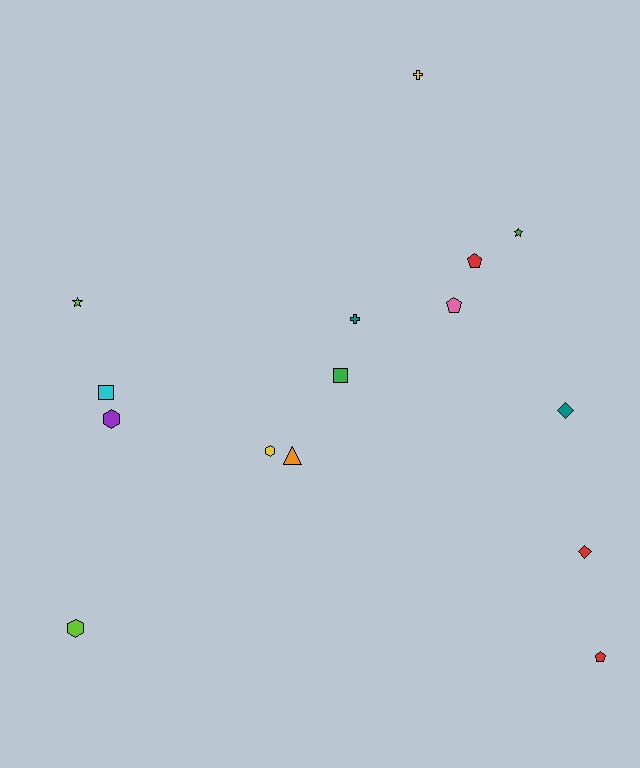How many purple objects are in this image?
There is 1 purple object.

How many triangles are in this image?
There is 1 triangle.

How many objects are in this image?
There are 15 objects.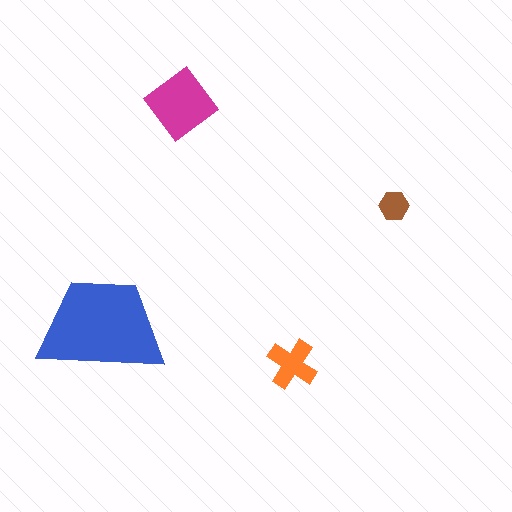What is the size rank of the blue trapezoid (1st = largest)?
1st.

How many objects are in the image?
There are 4 objects in the image.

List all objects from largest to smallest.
The blue trapezoid, the magenta diamond, the orange cross, the brown hexagon.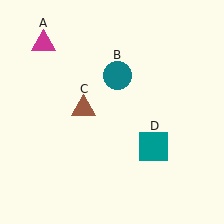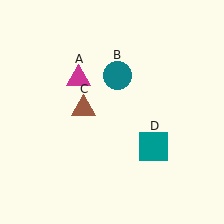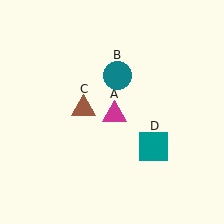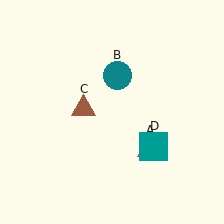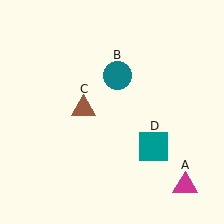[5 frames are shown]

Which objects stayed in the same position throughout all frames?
Teal circle (object B) and brown triangle (object C) and teal square (object D) remained stationary.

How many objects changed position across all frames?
1 object changed position: magenta triangle (object A).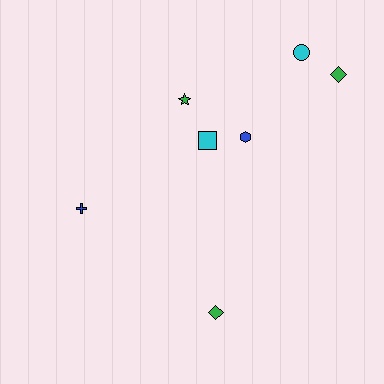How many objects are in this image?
There are 7 objects.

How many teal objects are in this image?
There are no teal objects.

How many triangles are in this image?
There are no triangles.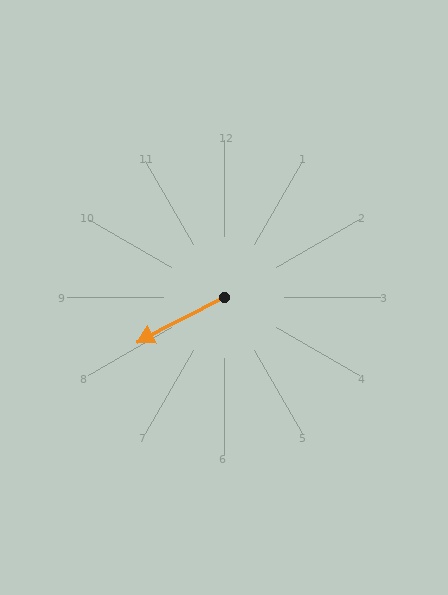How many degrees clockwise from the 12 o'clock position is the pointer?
Approximately 243 degrees.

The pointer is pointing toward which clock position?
Roughly 8 o'clock.